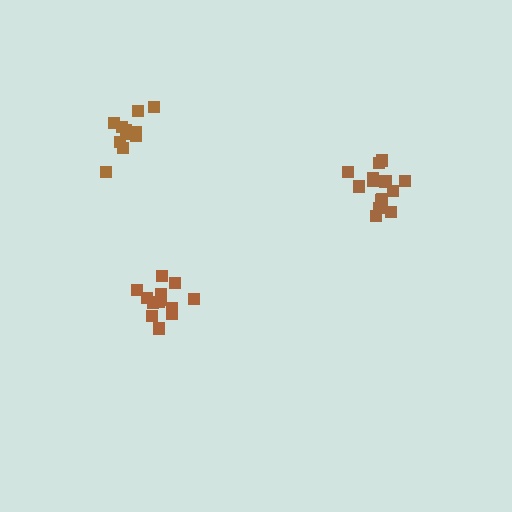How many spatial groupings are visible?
There are 3 spatial groupings.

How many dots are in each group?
Group 1: 13 dots, Group 2: 15 dots, Group 3: 11 dots (39 total).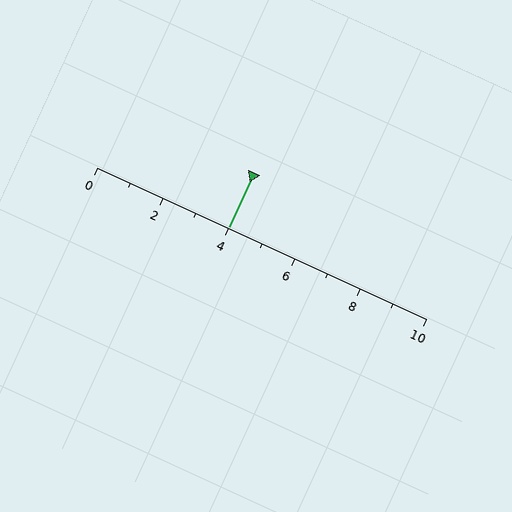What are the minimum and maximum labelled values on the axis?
The axis runs from 0 to 10.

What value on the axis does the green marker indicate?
The marker indicates approximately 4.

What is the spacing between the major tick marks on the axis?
The major ticks are spaced 2 apart.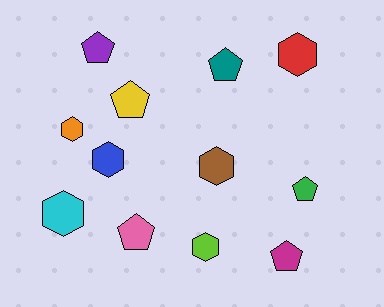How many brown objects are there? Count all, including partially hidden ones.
There is 1 brown object.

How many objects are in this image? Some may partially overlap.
There are 12 objects.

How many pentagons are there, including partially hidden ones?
There are 6 pentagons.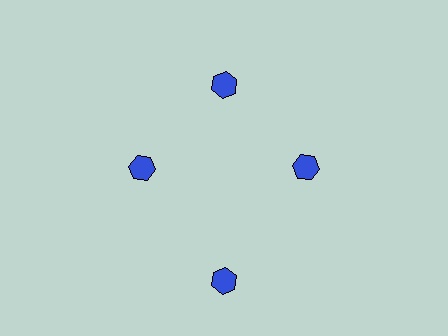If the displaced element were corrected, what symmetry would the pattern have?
It would have 4-fold rotational symmetry — the pattern would map onto itself every 90 degrees.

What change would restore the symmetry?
The symmetry would be restored by moving it inward, back onto the ring so that all 4 hexagons sit at equal angles and equal distance from the center.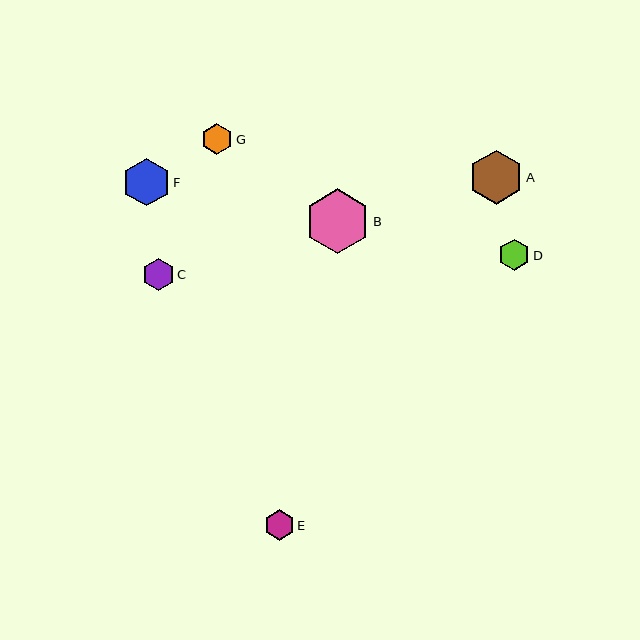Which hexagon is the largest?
Hexagon B is the largest with a size of approximately 65 pixels.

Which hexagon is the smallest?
Hexagon E is the smallest with a size of approximately 30 pixels.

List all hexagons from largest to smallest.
From largest to smallest: B, A, F, C, G, D, E.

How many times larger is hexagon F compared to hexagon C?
Hexagon F is approximately 1.5 times the size of hexagon C.